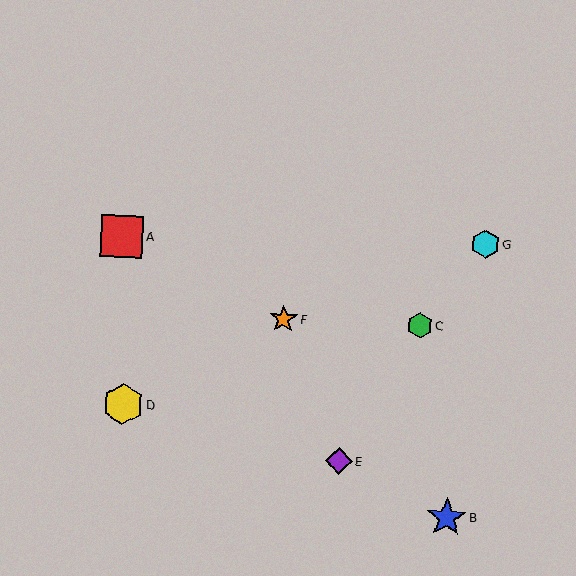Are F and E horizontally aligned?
No, F is at y≈319 and E is at y≈461.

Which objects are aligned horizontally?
Objects C, F are aligned horizontally.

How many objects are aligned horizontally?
2 objects (C, F) are aligned horizontally.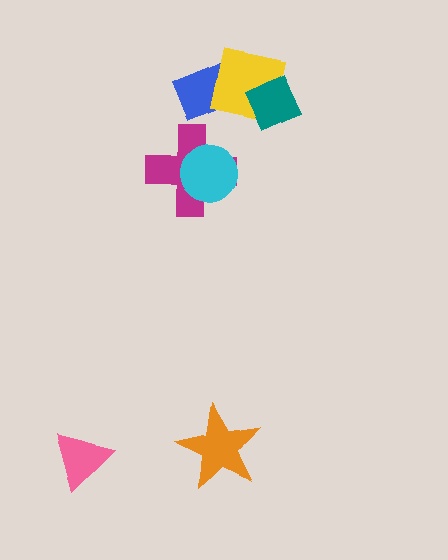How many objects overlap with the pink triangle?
0 objects overlap with the pink triangle.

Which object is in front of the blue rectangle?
The yellow square is in front of the blue rectangle.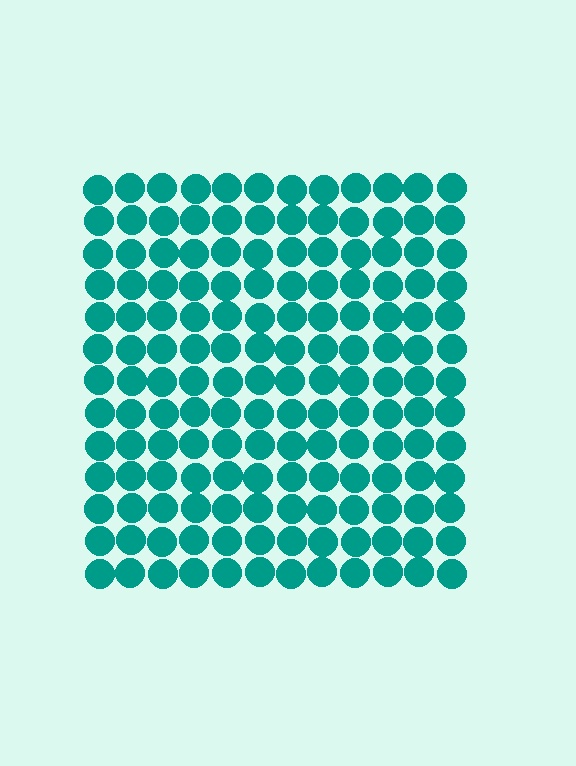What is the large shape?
The large shape is a square.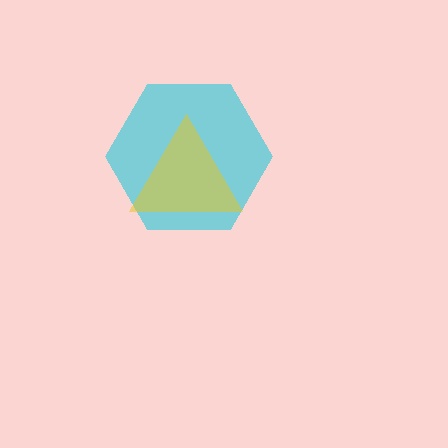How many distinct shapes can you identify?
There are 2 distinct shapes: a cyan hexagon, a yellow triangle.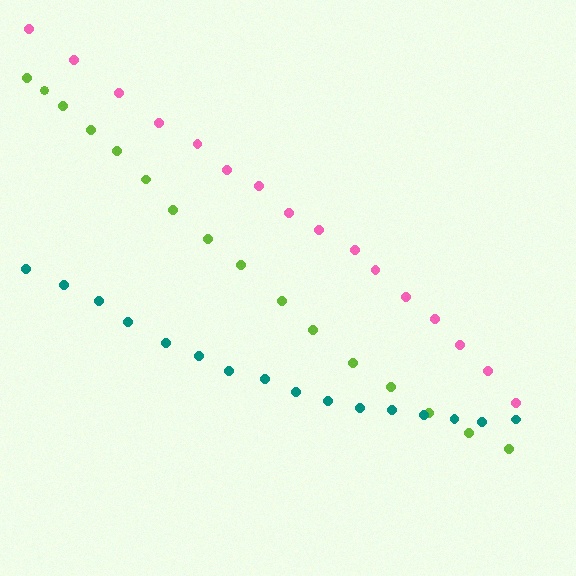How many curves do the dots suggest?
There are 3 distinct paths.